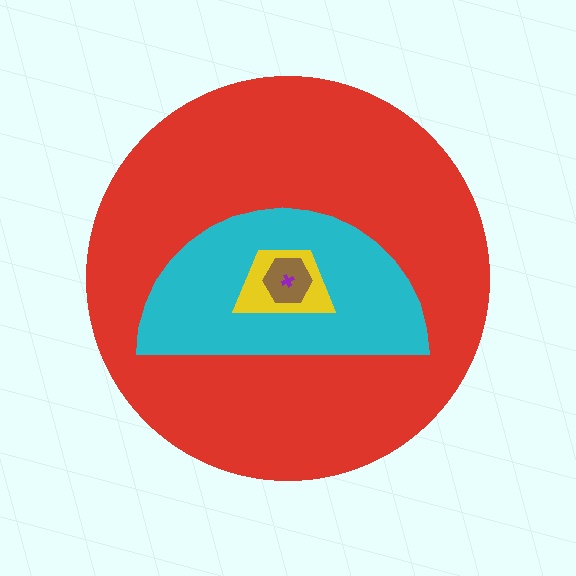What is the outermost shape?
The red circle.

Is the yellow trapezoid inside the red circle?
Yes.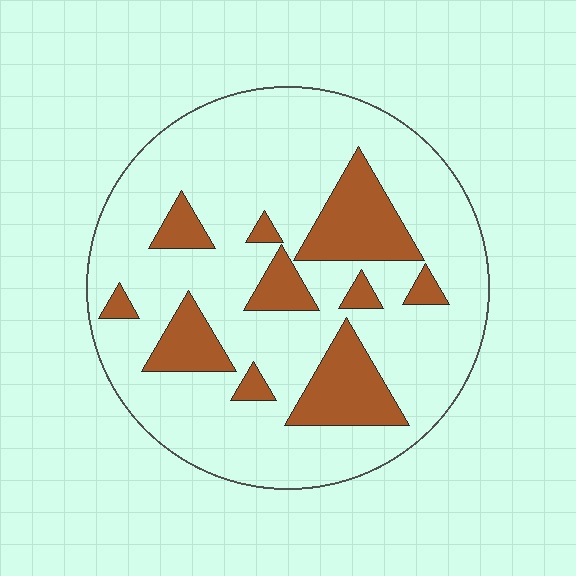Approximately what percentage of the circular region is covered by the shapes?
Approximately 20%.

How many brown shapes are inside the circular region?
10.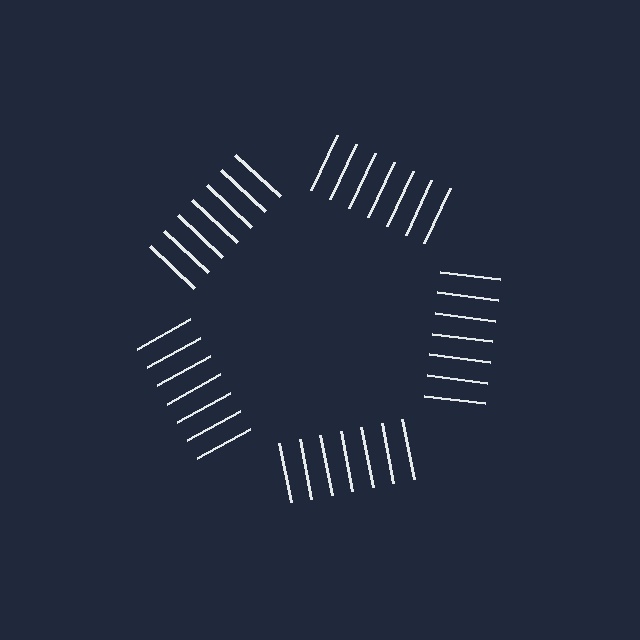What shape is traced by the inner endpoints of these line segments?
An illusory pentagon — the line segments terminate on its edges but no continuous stroke is drawn.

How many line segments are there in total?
35 — 7 along each of the 5 edges.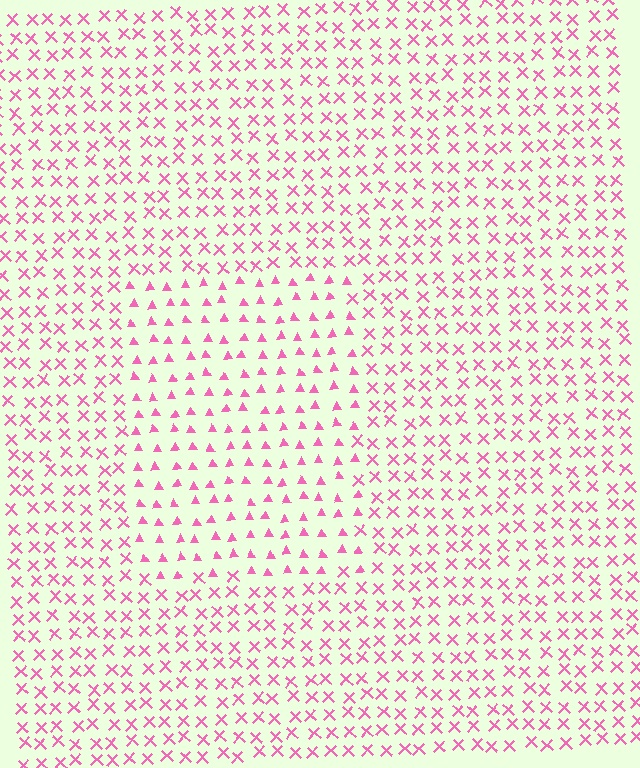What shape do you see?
I see a rectangle.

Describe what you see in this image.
The image is filled with small pink elements arranged in a uniform grid. A rectangle-shaped region contains triangles, while the surrounding area contains X marks. The boundary is defined purely by the change in element shape.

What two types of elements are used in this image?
The image uses triangles inside the rectangle region and X marks outside it.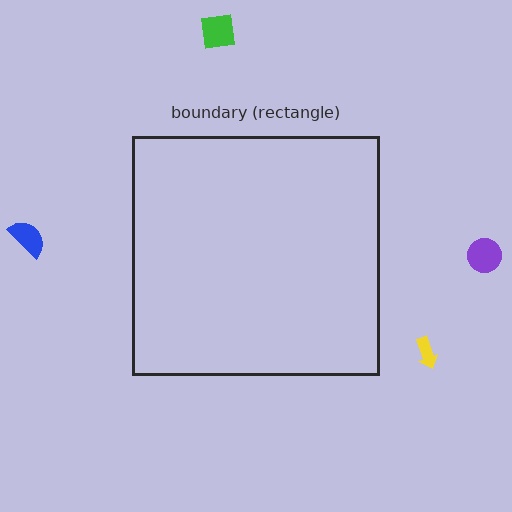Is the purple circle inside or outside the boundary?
Outside.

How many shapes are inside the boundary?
0 inside, 4 outside.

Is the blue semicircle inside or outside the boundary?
Outside.